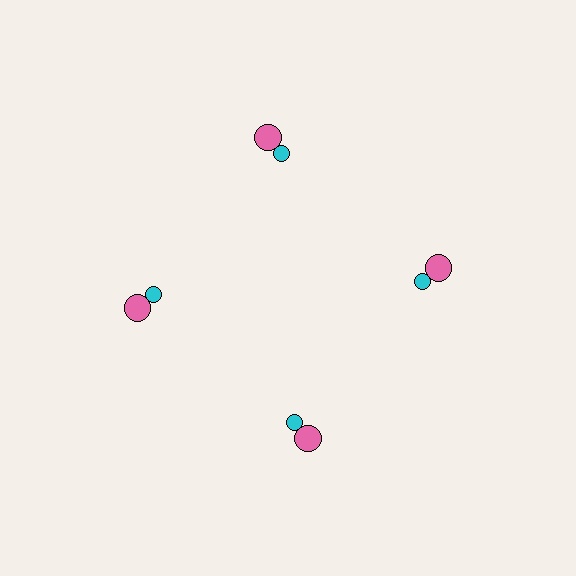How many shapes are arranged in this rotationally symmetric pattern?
There are 8 shapes, arranged in 4 groups of 2.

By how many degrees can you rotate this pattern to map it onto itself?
The pattern maps onto itself every 90 degrees of rotation.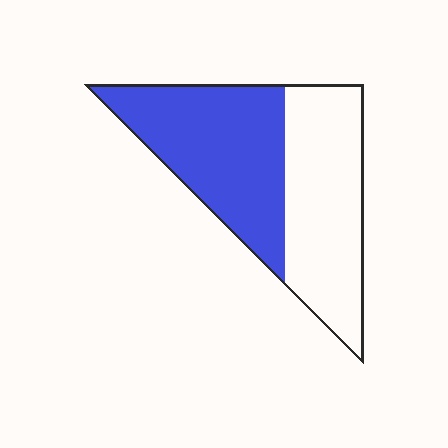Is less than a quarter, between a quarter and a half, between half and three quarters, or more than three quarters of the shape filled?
Between half and three quarters.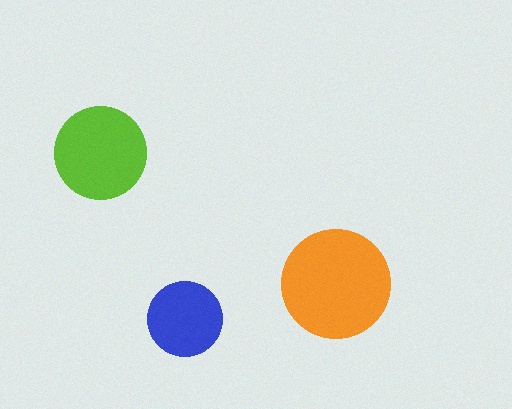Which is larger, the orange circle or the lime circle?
The orange one.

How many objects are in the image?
There are 3 objects in the image.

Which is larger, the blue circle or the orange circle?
The orange one.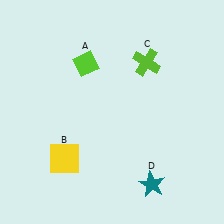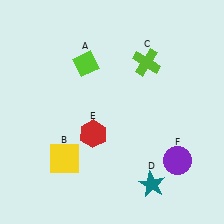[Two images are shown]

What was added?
A red hexagon (E), a purple circle (F) were added in Image 2.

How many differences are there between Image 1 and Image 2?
There are 2 differences between the two images.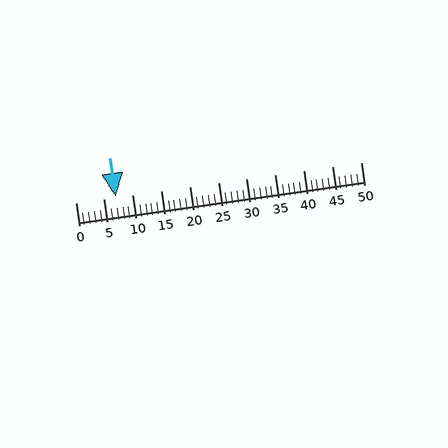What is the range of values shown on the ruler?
The ruler shows values from 0 to 50.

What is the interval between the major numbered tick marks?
The major tick marks are spaced 5 units apart.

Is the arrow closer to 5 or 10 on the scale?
The arrow is closer to 5.